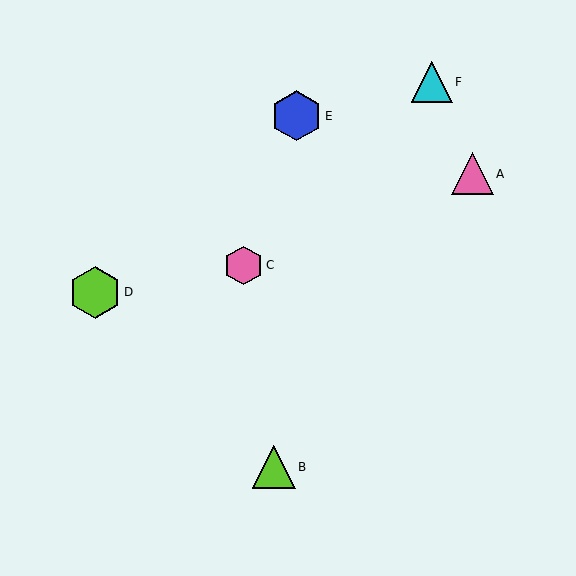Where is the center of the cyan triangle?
The center of the cyan triangle is at (432, 82).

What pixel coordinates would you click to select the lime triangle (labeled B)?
Click at (274, 467) to select the lime triangle B.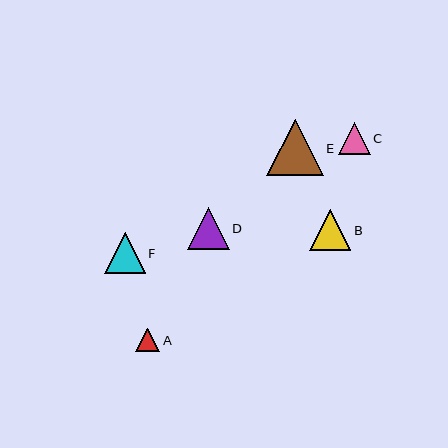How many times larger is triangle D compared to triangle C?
Triangle D is approximately 1.3 times the size of triangle C.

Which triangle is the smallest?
Triangle A is the smallest with a size of approximately 24 pixels.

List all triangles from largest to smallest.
From largest to smallest: E, D, B, F, C, A.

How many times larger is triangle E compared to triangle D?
Triangle E is approximately 1.3 times the size of triangle D.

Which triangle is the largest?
Triangle E is the largest with a size of approximately 56 pixels.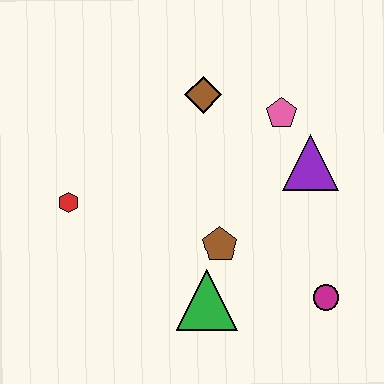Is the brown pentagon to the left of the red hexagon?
No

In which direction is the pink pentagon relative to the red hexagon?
The pink pentagon is to the right of the red hexagon.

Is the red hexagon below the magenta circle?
No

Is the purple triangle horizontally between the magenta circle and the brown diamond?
Yes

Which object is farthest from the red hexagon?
The magenta circle is farthest from the red hexagon.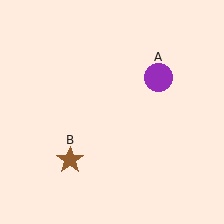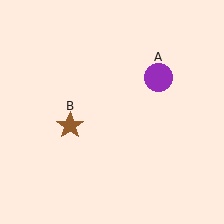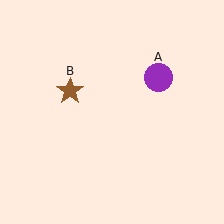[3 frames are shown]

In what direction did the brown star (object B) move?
The brown star (object B) moved up.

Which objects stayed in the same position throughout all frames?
Purple circle (object A) remained stationary.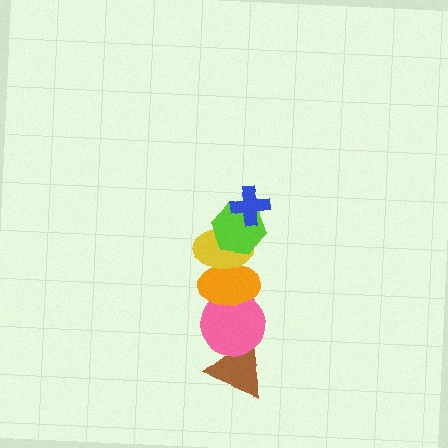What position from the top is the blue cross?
The blue cross is 1st from the top.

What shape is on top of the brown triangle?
The pink circle is on top of the brown triangle.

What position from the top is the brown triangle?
The brown triangle is 6th from the top.